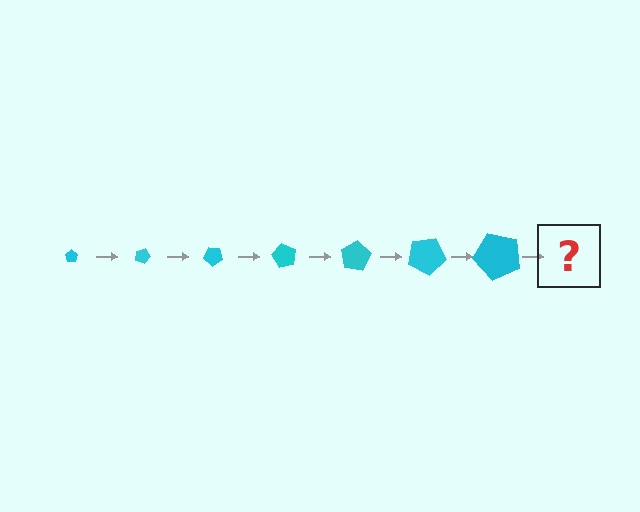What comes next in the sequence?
The next element should be a pentagon, larger than the previous one and rotated 140 degrees from the start.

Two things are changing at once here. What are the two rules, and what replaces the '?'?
The two rules are that the pentagon grows larger each step and it rotates 20 degrees each step. The '?' should be a pentagon, larger than the previous one and rotated 140 degrees from the start.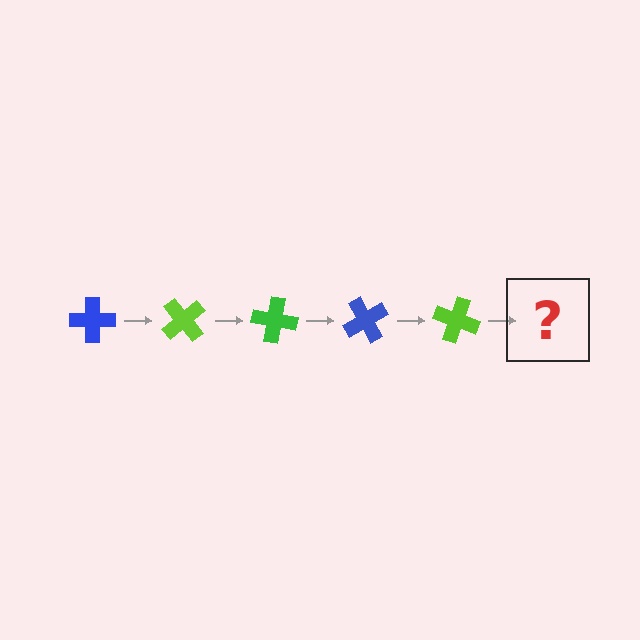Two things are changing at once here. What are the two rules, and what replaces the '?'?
The two rules are that it rotates 50 degrees each step and the color cycles through blue, lime, and green. The '?' should be a green cross, rotated 250 degrees from the start.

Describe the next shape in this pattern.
It should be a green cross, rotated 250 degrees from the start.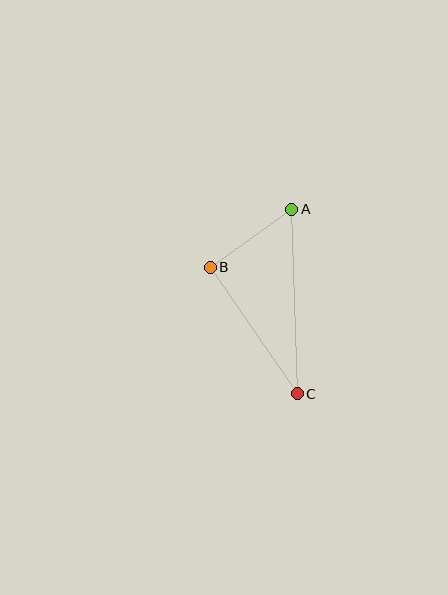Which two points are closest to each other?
Points A and B are closest to each other.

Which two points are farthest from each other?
Points A and C are farthest from each other.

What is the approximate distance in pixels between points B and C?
The distance between B and C is approximately 154 pixels.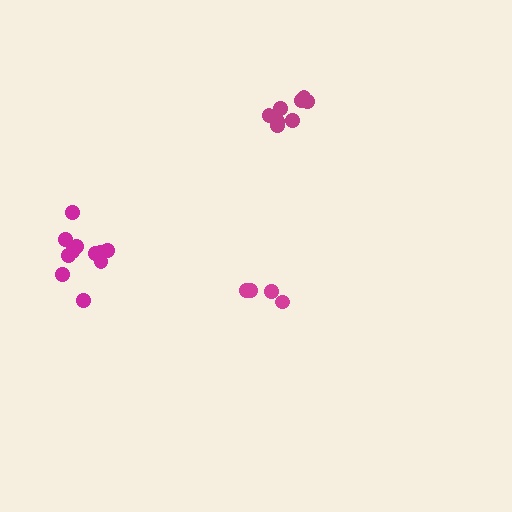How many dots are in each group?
Group 1: 5 dots, Group 2: 8 dots, Group 3: 11 dots (24 total).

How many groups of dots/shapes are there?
There are 3 groups.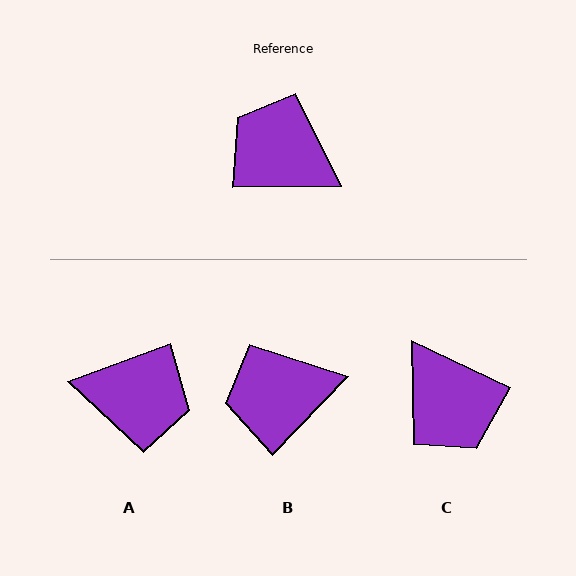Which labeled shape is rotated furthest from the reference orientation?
A, about 160 degrees away.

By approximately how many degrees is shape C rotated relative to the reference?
Approximately 154 degrees counter-clockwise.